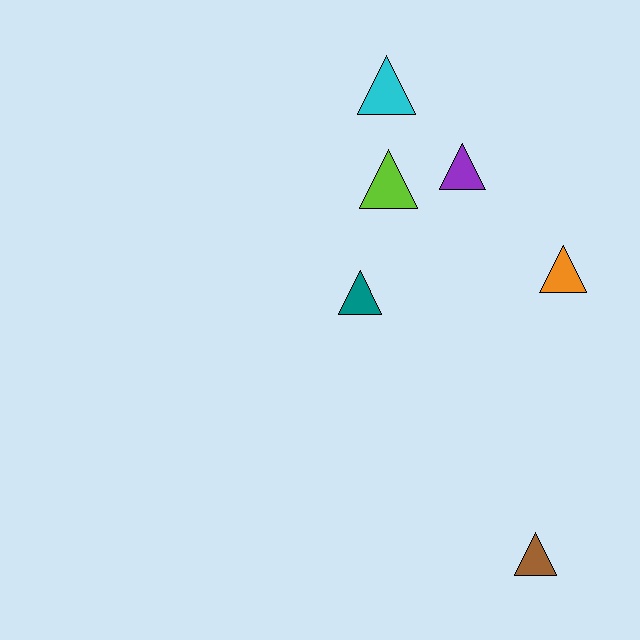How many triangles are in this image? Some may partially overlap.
There are 6 triangles.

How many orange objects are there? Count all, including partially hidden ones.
There is 1 orange object.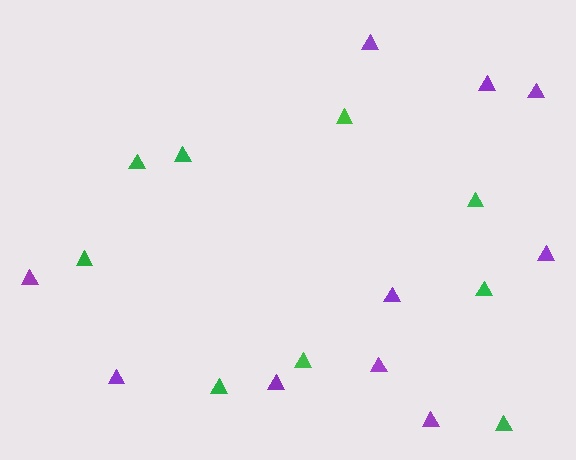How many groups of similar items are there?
There are 2 groups: one group of green triangles (9) and one group of purple triangles (10).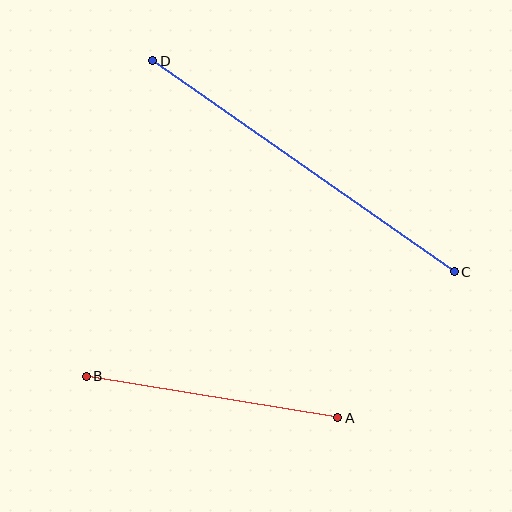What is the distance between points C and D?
The distance is approximately 368 pixels.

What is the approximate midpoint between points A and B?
The midpoint is at approximately (212, 397) pixels.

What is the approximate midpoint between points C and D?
The midpoint is at approximately (303, 166) pixels.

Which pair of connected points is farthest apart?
Points C and D are farthest apart.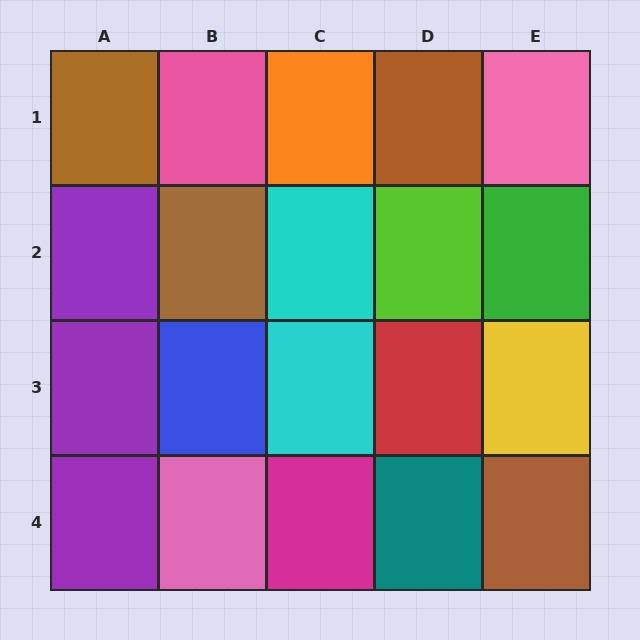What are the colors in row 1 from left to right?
Brown, pink, orange, brown, pink.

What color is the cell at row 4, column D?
Teal.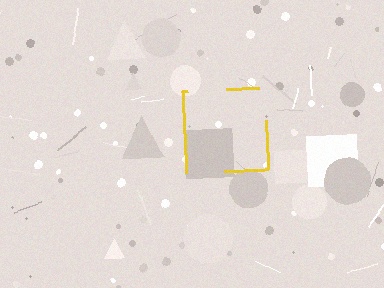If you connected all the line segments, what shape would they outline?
They would outline a square.